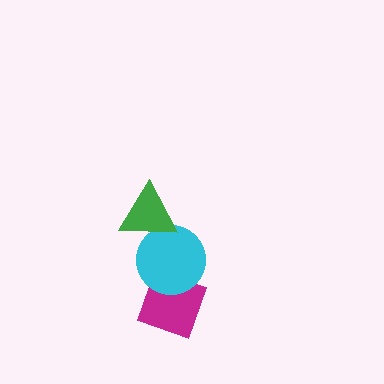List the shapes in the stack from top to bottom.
From top to bottom: the green triangle, the cyan circle, the magenta diamond.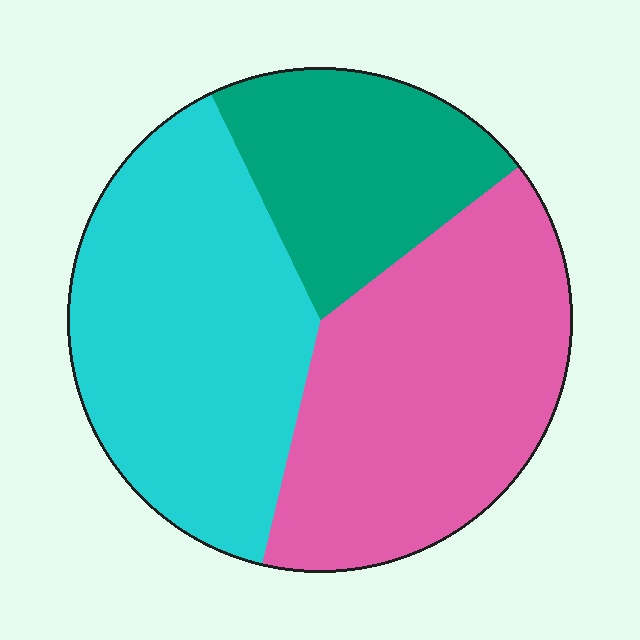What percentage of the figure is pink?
Pink covers 39% of the figure.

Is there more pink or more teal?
Pink.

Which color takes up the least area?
Teal, at roughly 20%.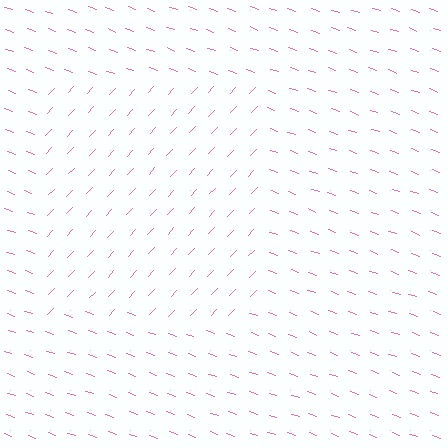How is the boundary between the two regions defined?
The boundary is defined purely by a change in line orientation (approximately 67 degrees difference). All lines are the same color and thickness.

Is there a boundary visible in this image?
Yes, there is a texture boundary formed by a change in line orientation.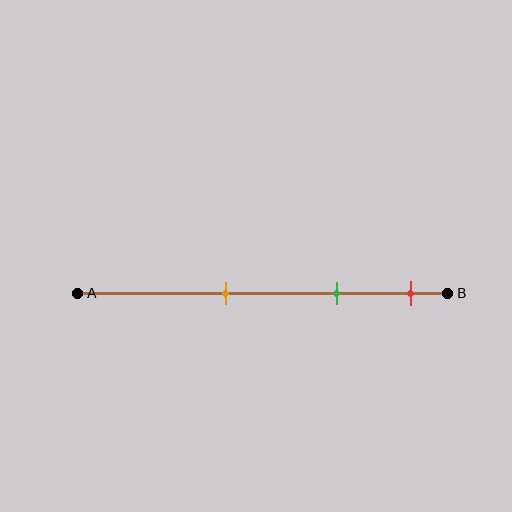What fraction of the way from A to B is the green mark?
The green mark is approximately 70% (0.7) of the way from A to B.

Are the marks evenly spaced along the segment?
Yes, the marks are approximately evenly spaced.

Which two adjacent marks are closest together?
The green and red marks are the closest adjacent pair.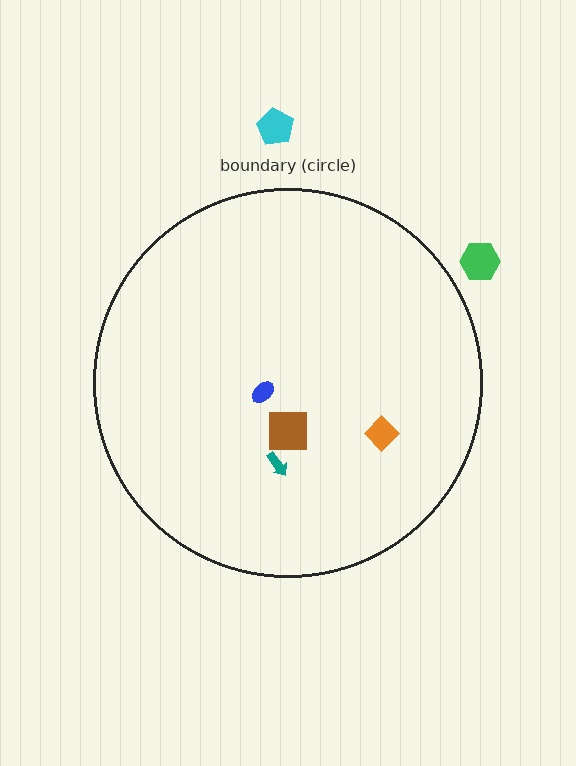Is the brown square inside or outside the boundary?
Inside.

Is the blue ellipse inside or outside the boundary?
Inside.